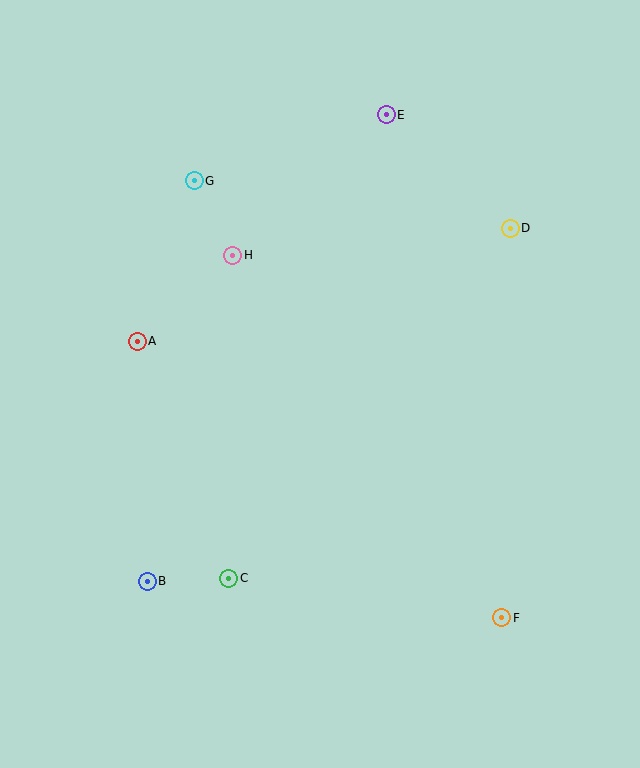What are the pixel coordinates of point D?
Point D is at (510, 228).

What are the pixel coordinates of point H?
Point H is at (233, 255).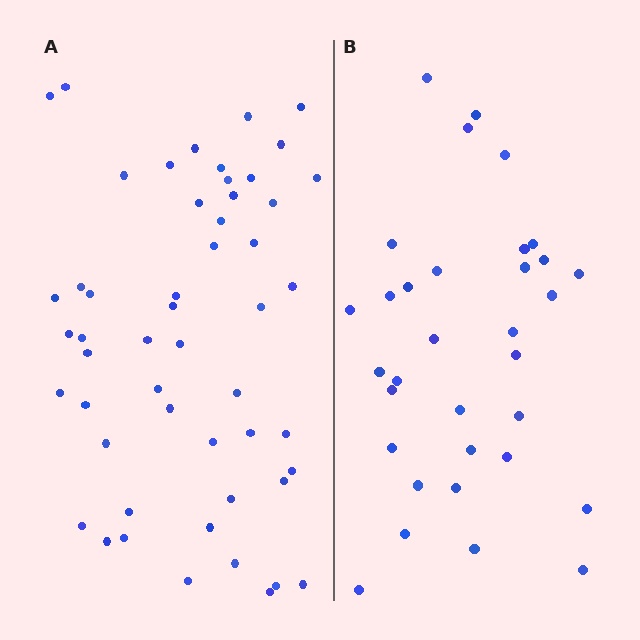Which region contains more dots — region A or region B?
Region A (the left region) has more dots.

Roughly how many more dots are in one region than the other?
Region A has approximately 20 more dots than region B.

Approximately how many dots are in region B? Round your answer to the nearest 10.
About 30 dots. (The exact count is 33, which rounds to 30.)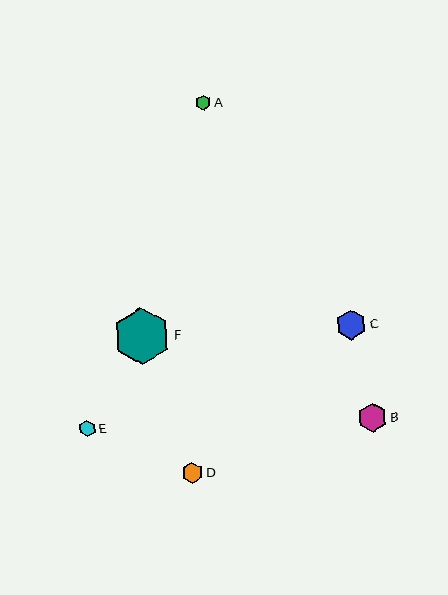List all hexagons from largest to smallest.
From largest to smallest: F, C, B, D, E, A.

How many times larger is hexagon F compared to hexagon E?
Hexagon F is approximately 3.4 times the size of hexagon E.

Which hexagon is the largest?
Hexagon F is the largest with a size of approximately 58 pixels.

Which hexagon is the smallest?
Hexagon A is the smallest with a size of approximately 15 pixels.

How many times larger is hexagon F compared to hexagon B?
Hexagon F is approximately 2.0 times the size of hexagon B.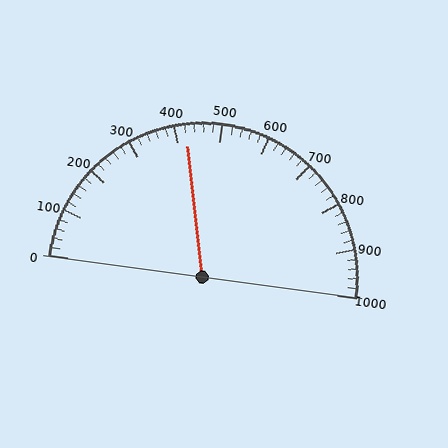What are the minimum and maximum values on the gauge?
The gauge ranges from 0 to 1000.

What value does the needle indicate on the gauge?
The needle indicates approximately 420.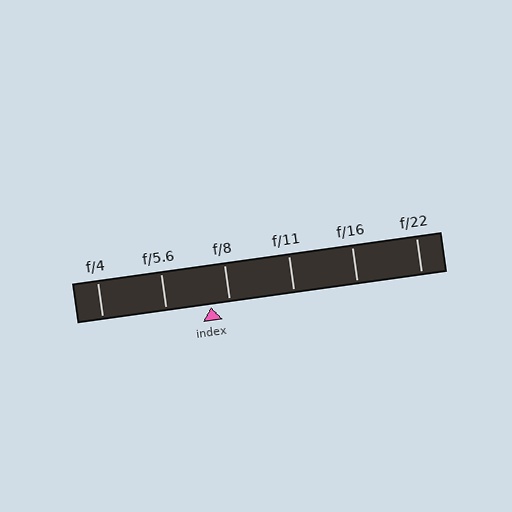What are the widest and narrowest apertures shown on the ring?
The widest aperture shown is f/4 and the narrowest is f/22.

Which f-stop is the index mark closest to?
The index mark is closest to f/8.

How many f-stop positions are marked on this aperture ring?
There are 6 f-stop positions marked.